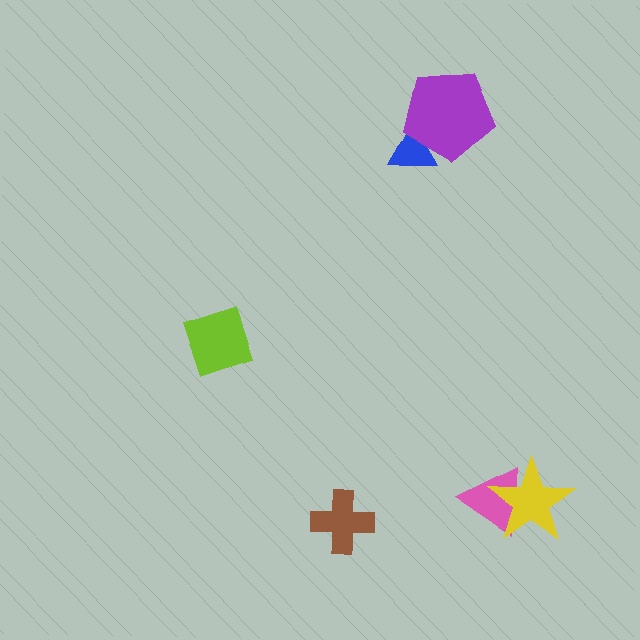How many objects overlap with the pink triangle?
1 object overlaps with the pink triangle.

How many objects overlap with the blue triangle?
1 object overlaps with the blue triangle.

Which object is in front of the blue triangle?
The purple pentagon is in front of the blue triangle.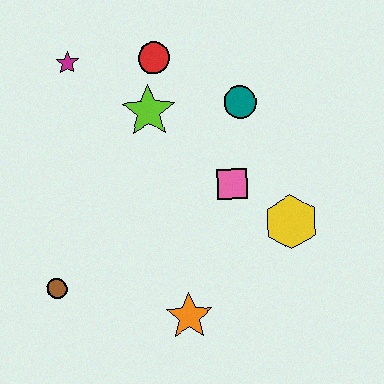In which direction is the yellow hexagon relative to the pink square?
The yellow hexagon is to the right of the pink square.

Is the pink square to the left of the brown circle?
No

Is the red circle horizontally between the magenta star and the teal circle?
Yes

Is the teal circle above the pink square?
Yes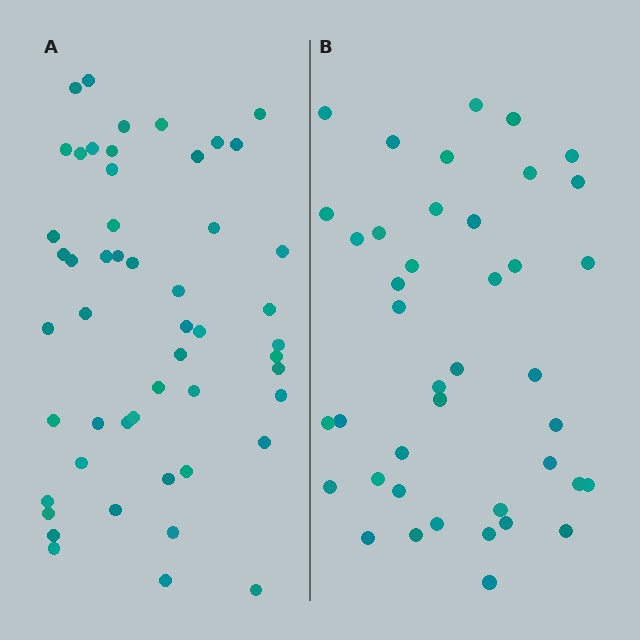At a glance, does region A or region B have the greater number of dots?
Region A (the left region) has more dots.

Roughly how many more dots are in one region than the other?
Region A has roughly 10 or so more dots than region B.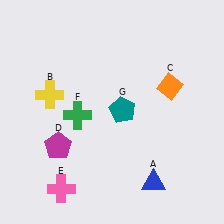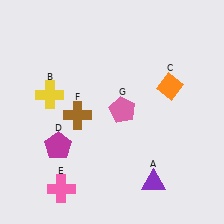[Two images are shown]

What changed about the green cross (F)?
In Image 1, F is green. In Image 2, it changed to brown.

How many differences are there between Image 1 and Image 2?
There are 3 differences between the two images.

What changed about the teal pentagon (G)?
In Image 1, G is teal. In Image 2, it changed to pink.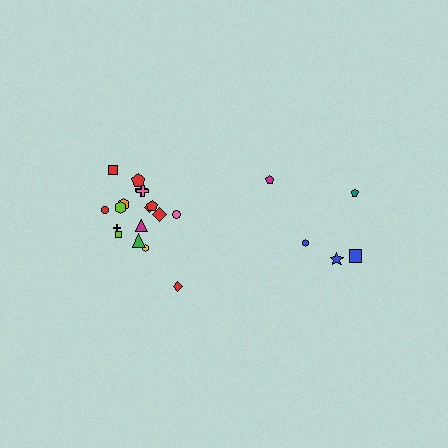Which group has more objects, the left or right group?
The left group.